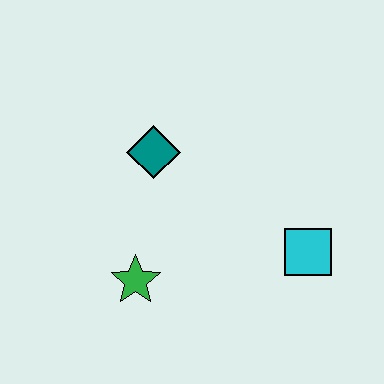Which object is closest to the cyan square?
The green star is closest to the cyan square.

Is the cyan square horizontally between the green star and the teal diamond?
No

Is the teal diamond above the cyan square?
Yes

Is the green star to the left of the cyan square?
Yes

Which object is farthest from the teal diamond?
The cyan square is farthest from the teal diamond.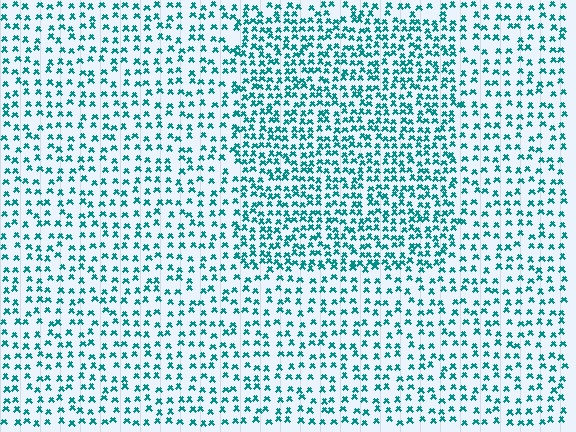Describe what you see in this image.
The image contains small teal elements arranged at two different densities. A rectangle-shaped region is visible where the elements are more densely packed than the surrounding area.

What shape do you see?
I see a rectangle.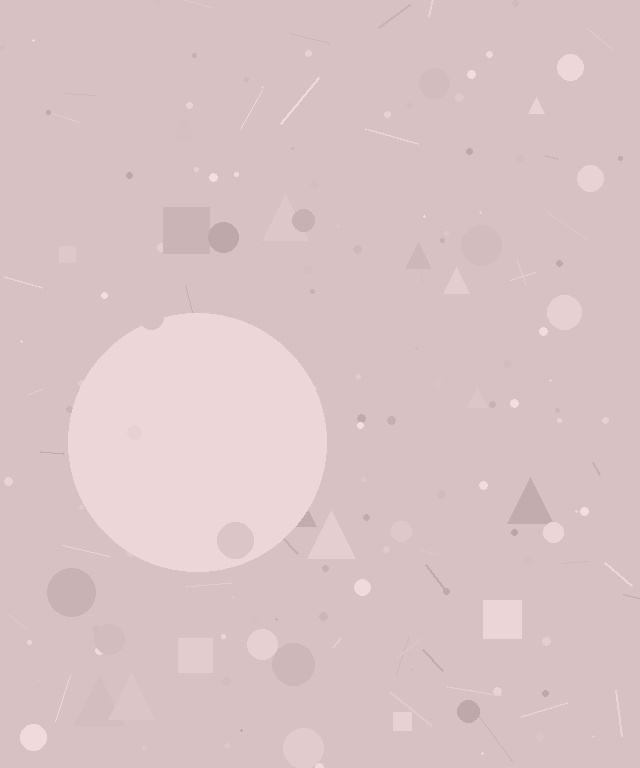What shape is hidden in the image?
A circle is hidden in the image.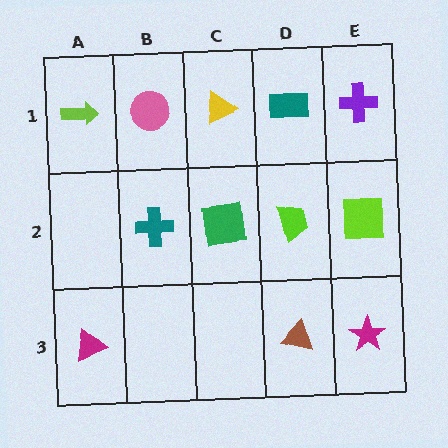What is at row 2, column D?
A lime trapezoid.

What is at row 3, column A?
A magenta triangle.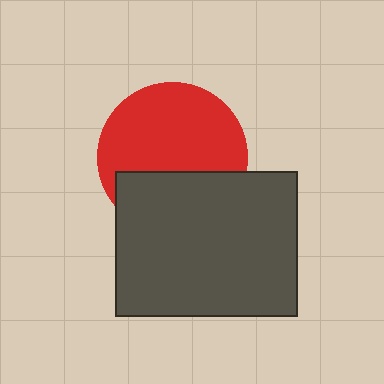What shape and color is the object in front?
The object in front is a dark gray rectangle.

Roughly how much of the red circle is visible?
About half of it is visible (roughly 64%).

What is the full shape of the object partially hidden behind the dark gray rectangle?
The partially hidden object is a red circle.